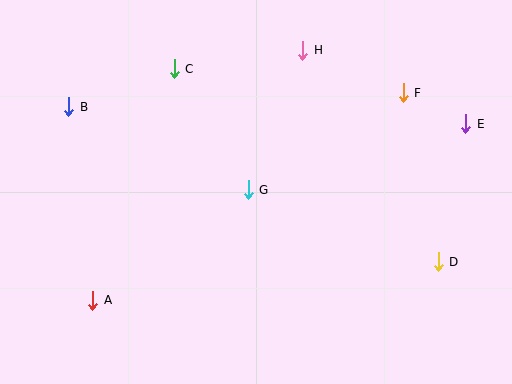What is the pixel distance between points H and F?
The distance between H and F is 109 pixels.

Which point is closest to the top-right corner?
Point E is closest to the top-right corner.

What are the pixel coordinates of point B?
Point B is at (69, 107).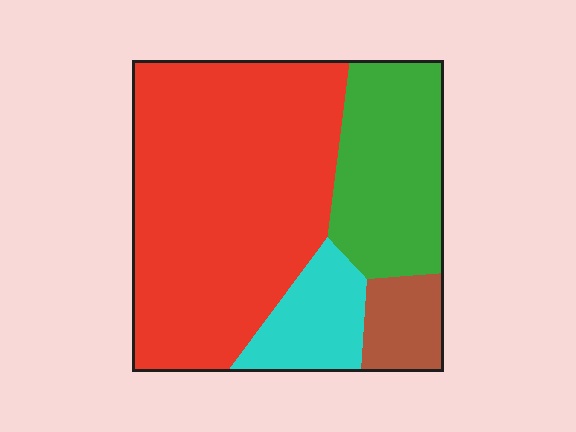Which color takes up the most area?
Red, at roughly 60%.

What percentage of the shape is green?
Green takes up between a sixth and a third of the shape.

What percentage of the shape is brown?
Brown covers around 10% of the shape.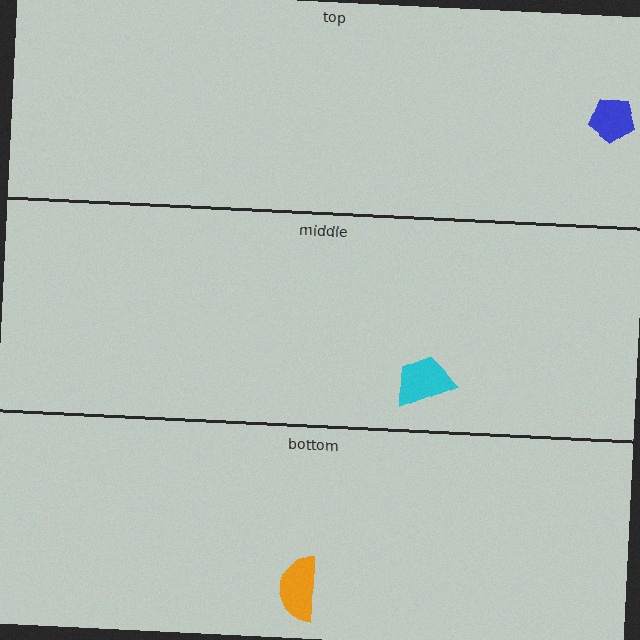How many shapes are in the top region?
1.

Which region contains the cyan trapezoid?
The middle region.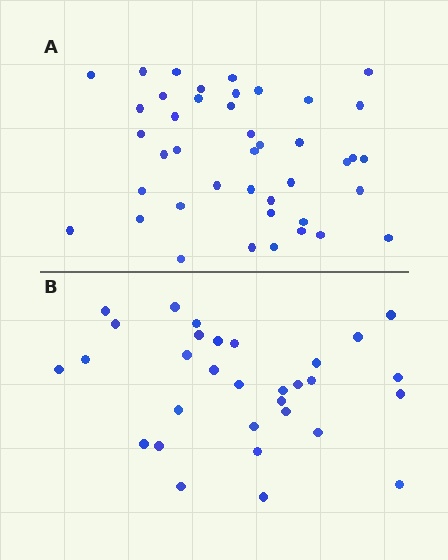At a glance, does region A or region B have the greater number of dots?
Region A (the top region) has more dots.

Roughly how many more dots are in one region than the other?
Region A has roughly 12 or so more dots than region B.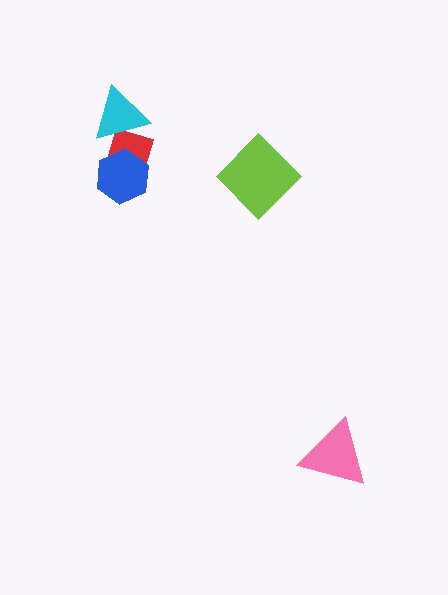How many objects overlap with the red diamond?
2 objects overlap with the red diamond.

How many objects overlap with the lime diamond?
0 objects overlap with the lime diamond.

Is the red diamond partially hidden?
Yes, it is partially covered by another shape.